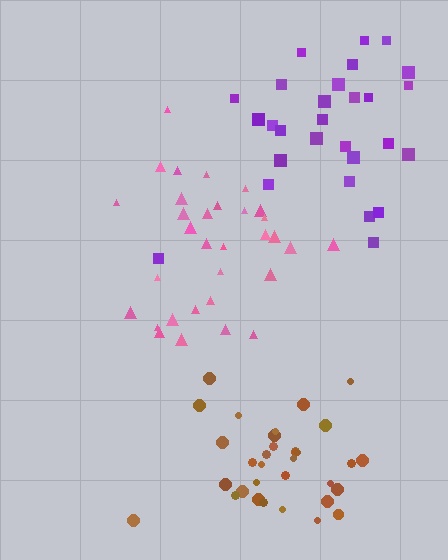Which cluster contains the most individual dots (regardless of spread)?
Brown (33).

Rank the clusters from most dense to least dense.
brown, pink, purple.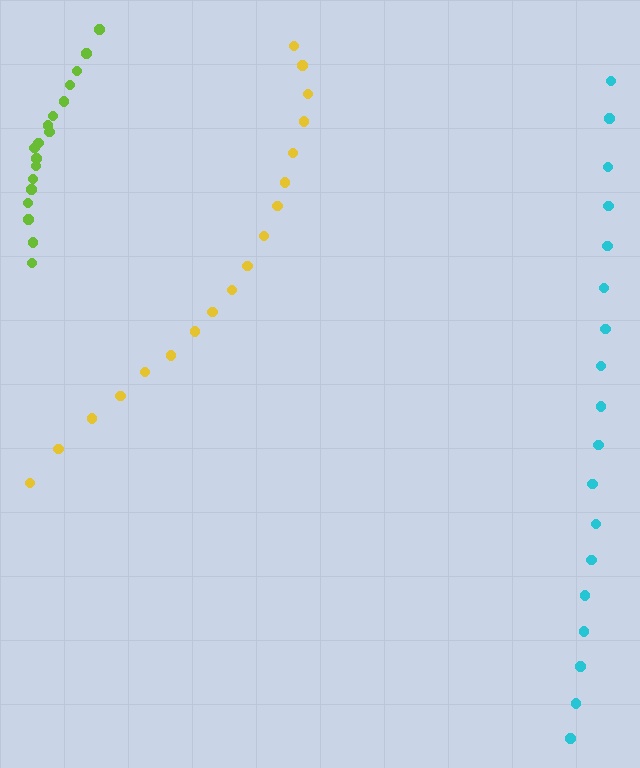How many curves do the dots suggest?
There are 3 distinct paths.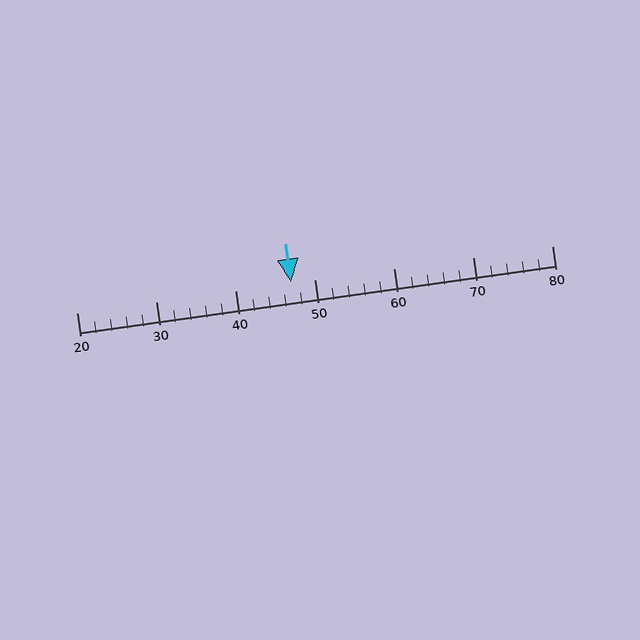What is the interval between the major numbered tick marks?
The major tick marks are spaced 10 units apart.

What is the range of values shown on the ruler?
The ruler shows values from 20 to 80.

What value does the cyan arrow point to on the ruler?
The cyan arrow points to approximately 47.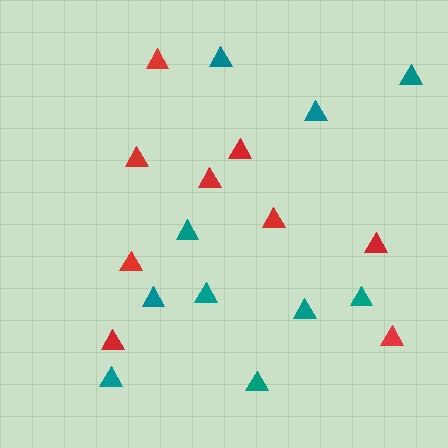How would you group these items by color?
There are 2 groups: one group of teal triangles (10) and one group of red triangles (9).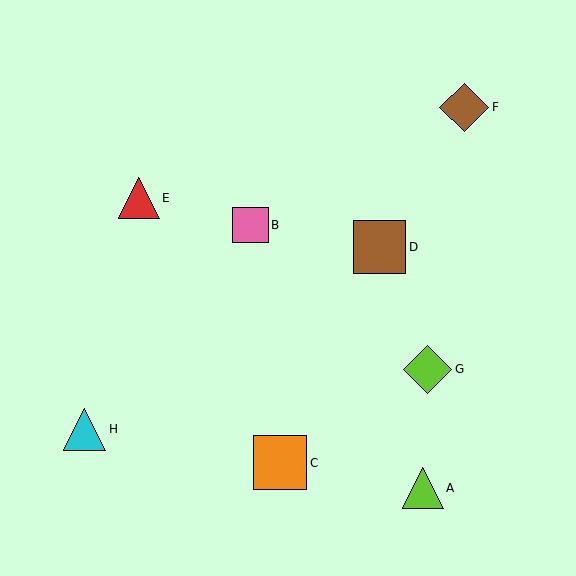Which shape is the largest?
The orange square (labeled C) is the largest.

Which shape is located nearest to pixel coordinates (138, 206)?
The red triangle (labeled E) at (139, 198) is nearest to that location.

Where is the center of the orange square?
The center of the orange square is at (280, 463).